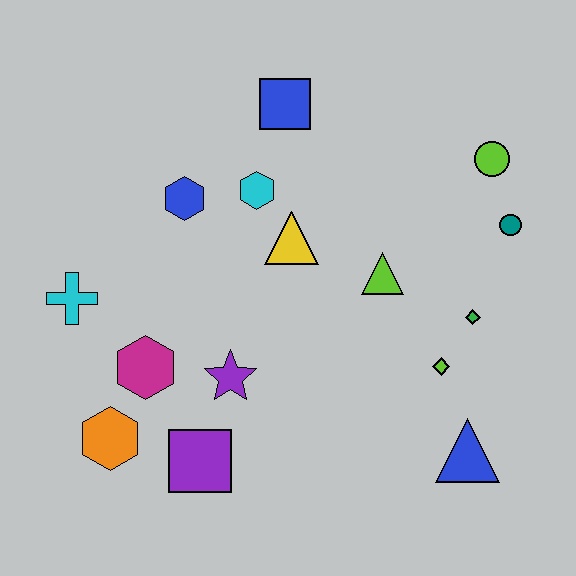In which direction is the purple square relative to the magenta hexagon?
The purple square is below the magenta hexagon.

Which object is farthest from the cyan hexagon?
The blue triangle is farthest from the cyan hexagon.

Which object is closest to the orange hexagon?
The magenta hexagon is closest to the orange hexagon.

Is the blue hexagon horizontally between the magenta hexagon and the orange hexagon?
No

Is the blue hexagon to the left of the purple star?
Yes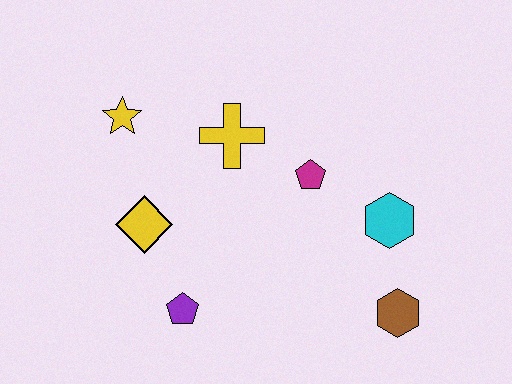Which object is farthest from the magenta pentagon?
The yellow star is farthest from the magenta pentagon.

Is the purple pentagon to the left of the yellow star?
No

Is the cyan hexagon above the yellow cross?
No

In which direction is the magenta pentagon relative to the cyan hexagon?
The magenta pentagon is to the left of the cyan hexagon.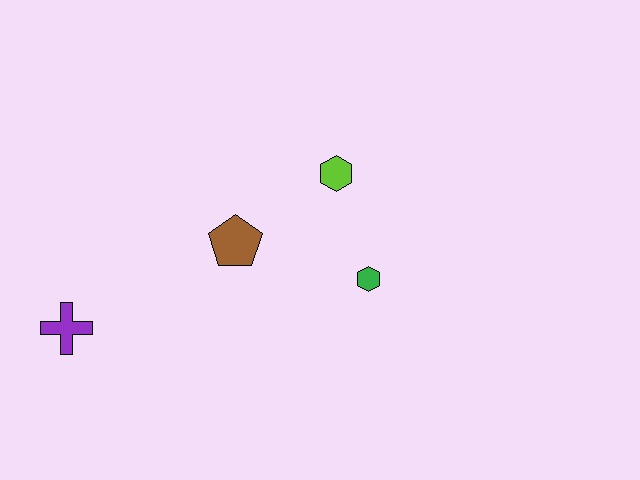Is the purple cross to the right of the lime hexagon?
No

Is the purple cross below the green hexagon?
Yes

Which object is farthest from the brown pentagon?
The purple cross is farthest from the brown pentagon.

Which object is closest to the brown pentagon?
The lime hexagon is closest to the brown pentagon.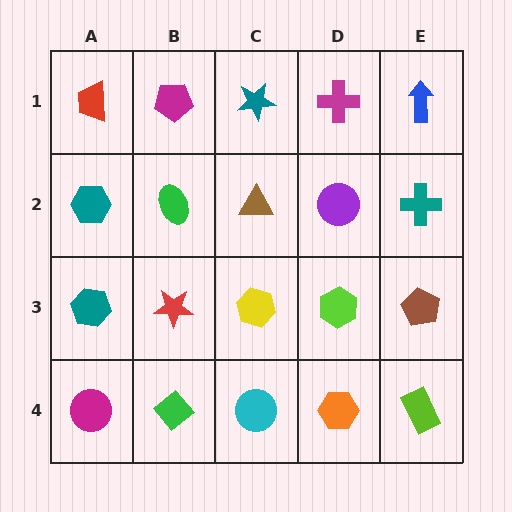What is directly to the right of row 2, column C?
A purple circle.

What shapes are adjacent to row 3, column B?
A green ellipse (row 2, column B), a green diamond (row 4, column B), a teal hexagon (row 3, column A), a yellow hexagon (row 3, column C).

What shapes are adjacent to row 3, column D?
A purple circle (row 2, column D), an orange hexagon (row 4, column D), a yellow hexagon (row 3, column C), a brown pentagon (row 3, column E).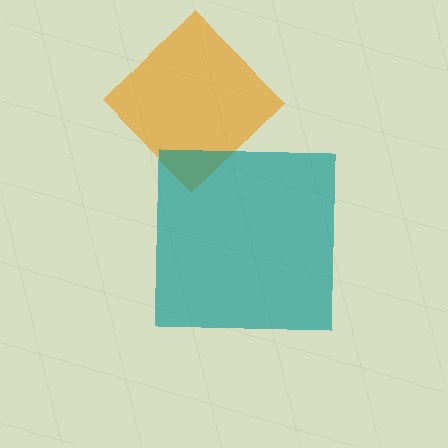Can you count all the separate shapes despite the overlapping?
Yes, there are 2 separate shapes.